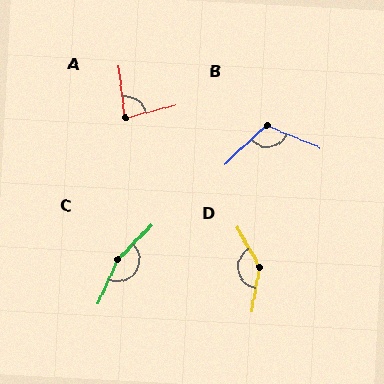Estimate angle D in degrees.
Approximately 140 degrees.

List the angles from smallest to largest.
A (82°), B (115°), D (140°), C (159°).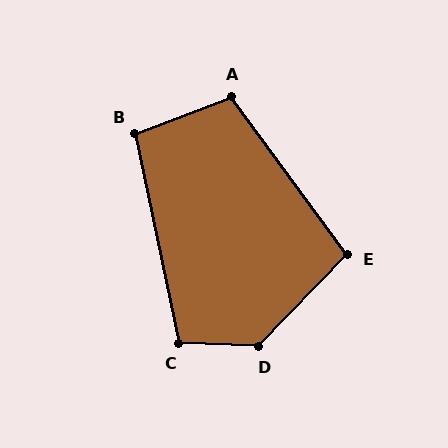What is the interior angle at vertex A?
Approximately 106 degrees (obtuse).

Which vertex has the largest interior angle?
D, at approximately 131 degrees.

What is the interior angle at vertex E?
Approximately 99 degrees (obtuse).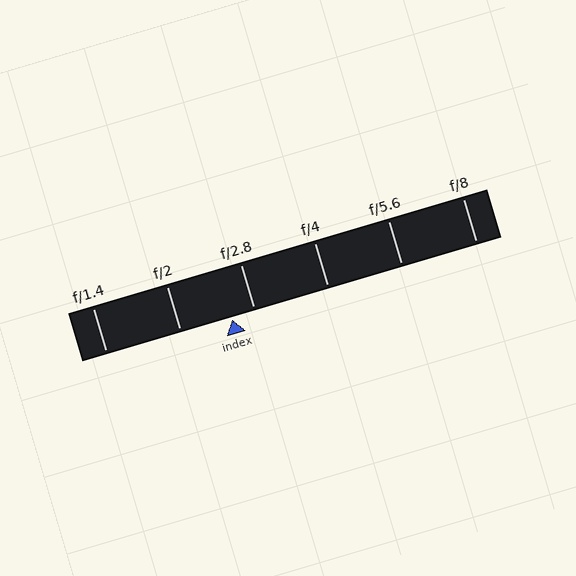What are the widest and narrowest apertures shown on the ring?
The widest aperture shown is f/1.4 and the narrowest is f/8.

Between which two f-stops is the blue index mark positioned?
The index mark is between f/2 and f/2.8.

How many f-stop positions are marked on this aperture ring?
There are 6 f-stop positions marked.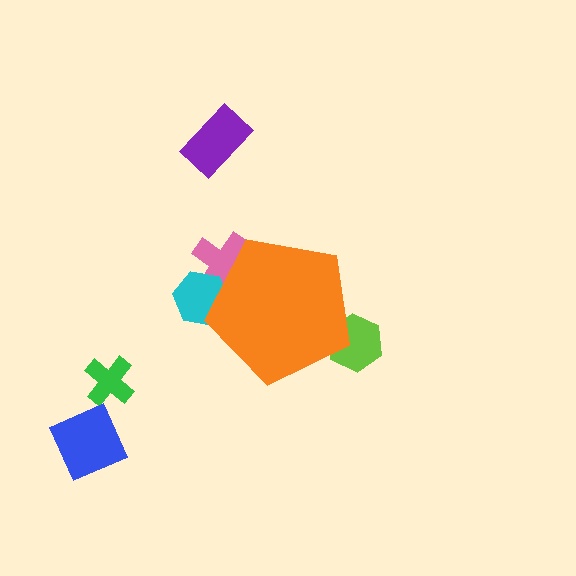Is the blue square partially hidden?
No, the blue square is fully visible.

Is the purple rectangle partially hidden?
No, the purple rectangle is fully visible.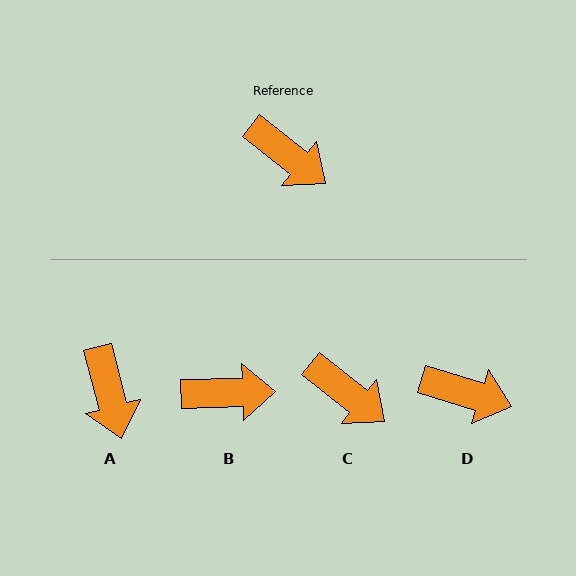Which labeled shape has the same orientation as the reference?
C.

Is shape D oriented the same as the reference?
No, it is off by about 21 degrees.